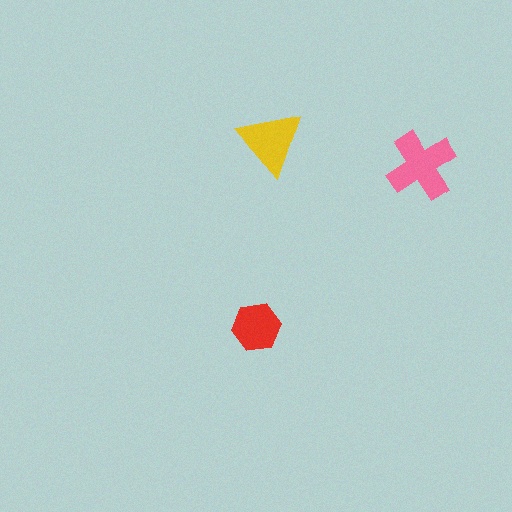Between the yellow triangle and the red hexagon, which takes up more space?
The yellow triangle.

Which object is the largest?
The pink cross.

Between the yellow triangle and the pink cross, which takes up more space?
The pink cross.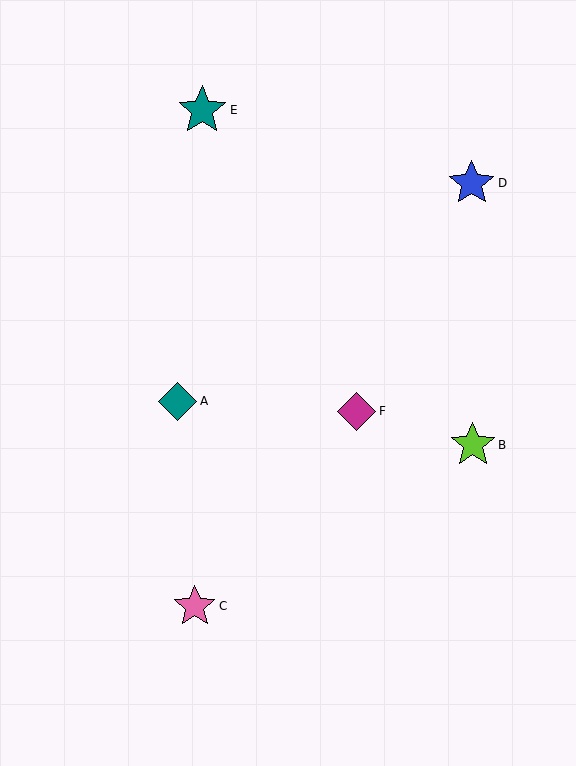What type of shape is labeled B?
Shape B is a lime star.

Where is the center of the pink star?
The center of the pink star is at (195, 606).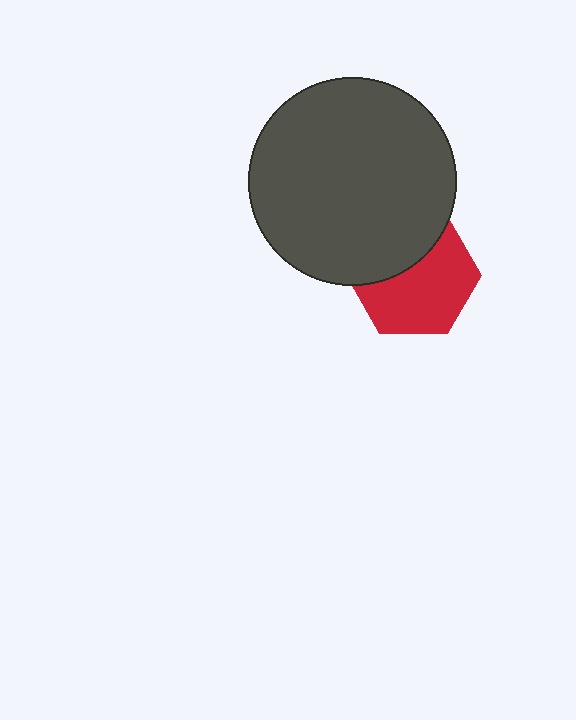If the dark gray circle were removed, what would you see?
You would see the complete red hexagon.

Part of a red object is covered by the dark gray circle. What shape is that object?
It is a hexagon.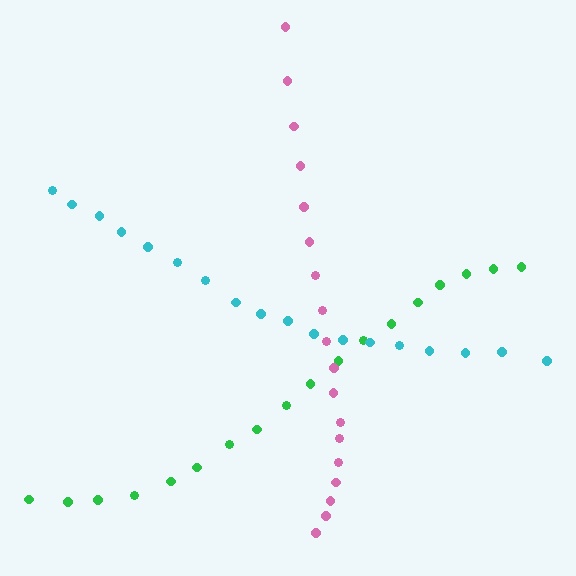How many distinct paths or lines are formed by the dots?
There are 3 distinct paths.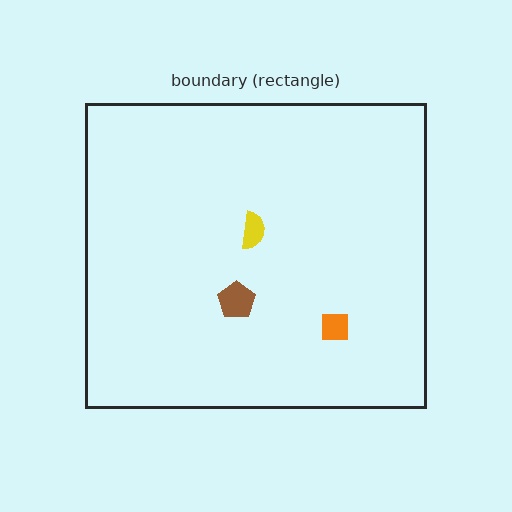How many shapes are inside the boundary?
3 inside, 0 outside.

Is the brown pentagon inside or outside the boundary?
Inside.